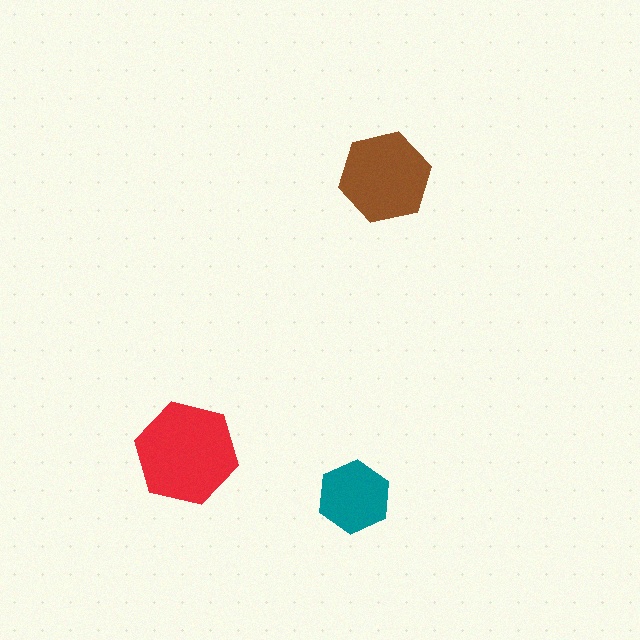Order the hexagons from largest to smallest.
the red one, the brown one, the teal one.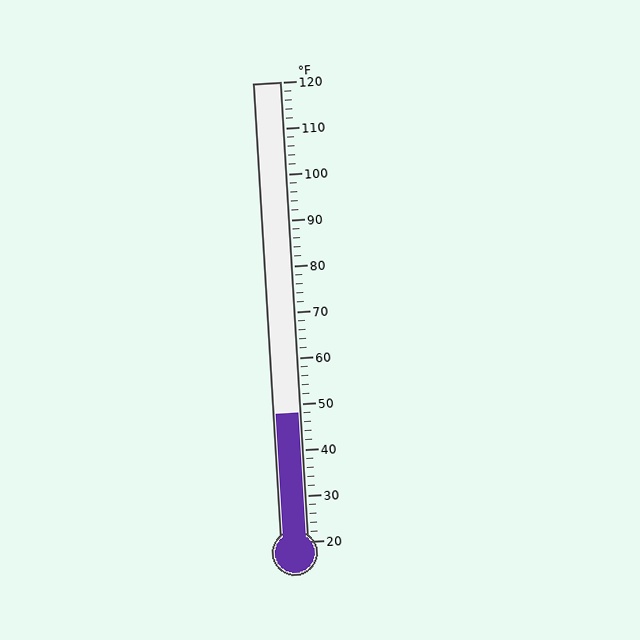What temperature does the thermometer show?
The thermometer shows approximately 48°F.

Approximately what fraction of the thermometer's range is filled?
The thermometer is filled to approximately 30% of its range.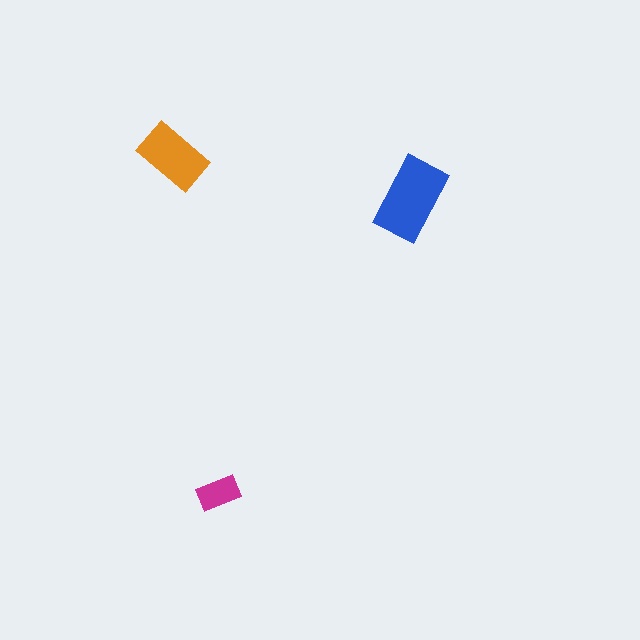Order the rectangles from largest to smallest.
the blue one, the orange one, the magenta one.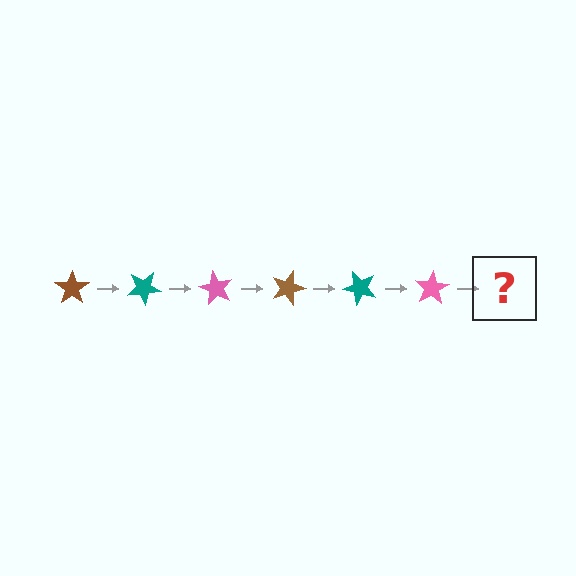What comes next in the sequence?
The next element should be a brown star, rotated 180 degrees from the start.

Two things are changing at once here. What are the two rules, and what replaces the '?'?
The two rules are that it rotates 30 degrees each step and the color cycles through brown, teal, and pink. The '?' should be a brown star, rotated 180 degrees from the start.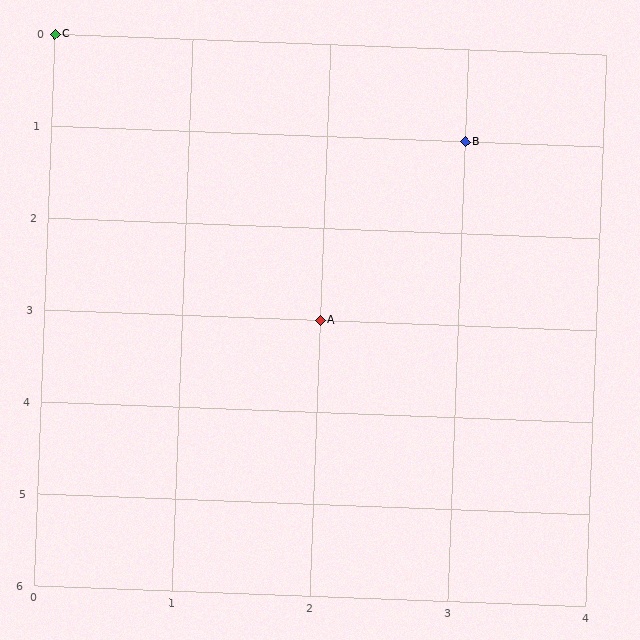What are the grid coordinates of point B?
Point B is at grid coordinates (3, 1).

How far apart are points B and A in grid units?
Points B and A are 1 column and 2 rows apart (about 2.2 grid units diagonally).